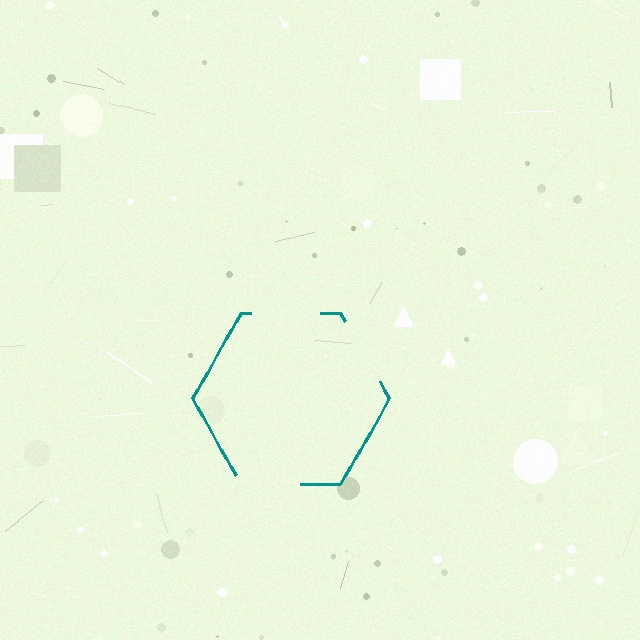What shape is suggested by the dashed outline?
The dashed outline suggests a hexagon.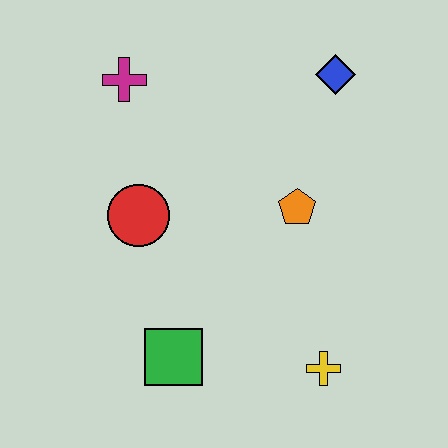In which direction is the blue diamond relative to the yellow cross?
The blue diamond is above the yellow cross.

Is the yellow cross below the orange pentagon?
Yes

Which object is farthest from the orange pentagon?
The magenta cross is farthest from the orange pentagon.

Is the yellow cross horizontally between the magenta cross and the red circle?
No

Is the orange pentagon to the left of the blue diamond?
Yes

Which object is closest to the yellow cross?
The green square is closest to the yellow cross.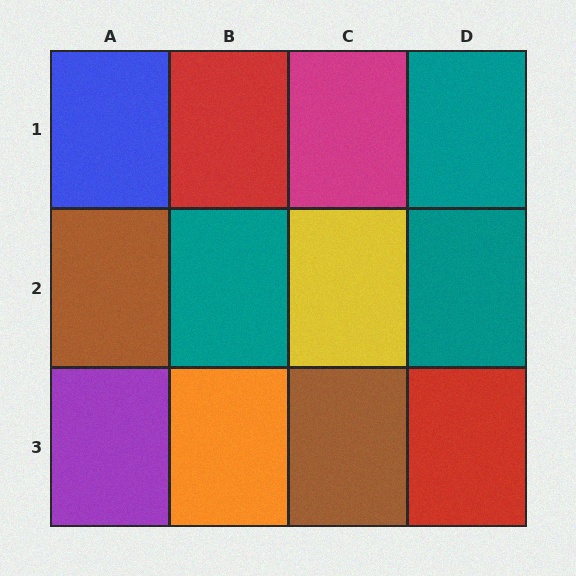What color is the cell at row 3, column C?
Brown.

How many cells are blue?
1 cell is blue.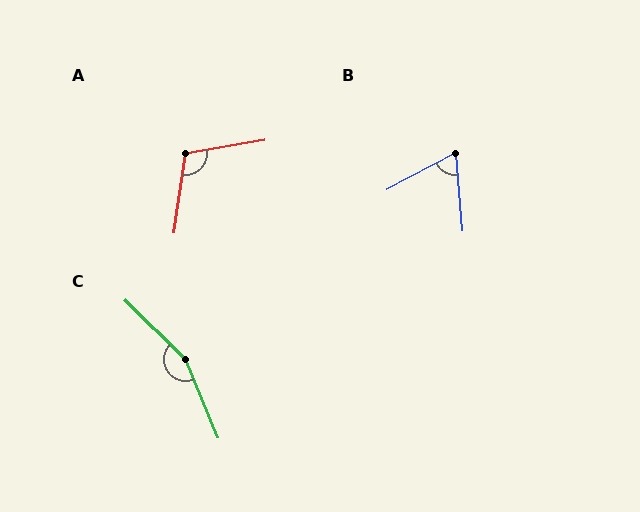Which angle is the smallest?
B, at approximately 67 degrees.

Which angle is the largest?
C, at approximately 157 degrees.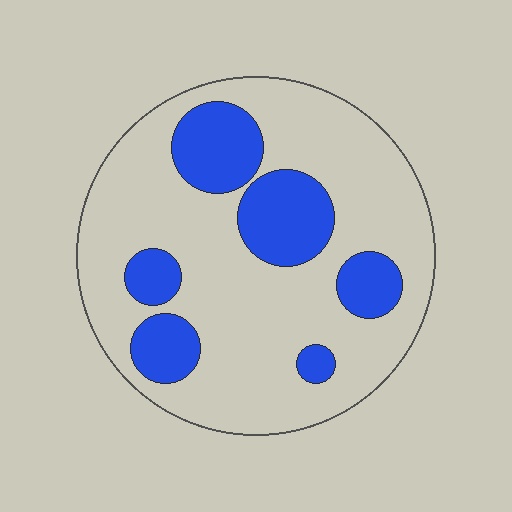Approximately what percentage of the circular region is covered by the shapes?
Approximately 25%.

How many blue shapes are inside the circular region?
6.